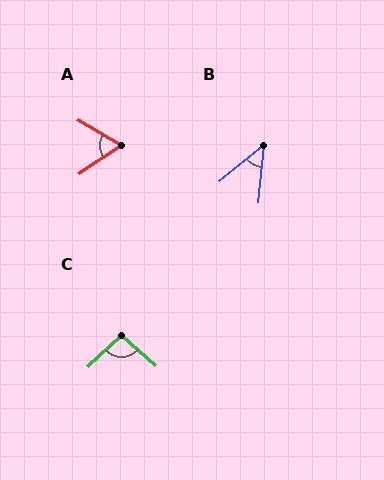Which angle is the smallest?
B, at approximately 45 degrees.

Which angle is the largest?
C, at approximately 96 degrees.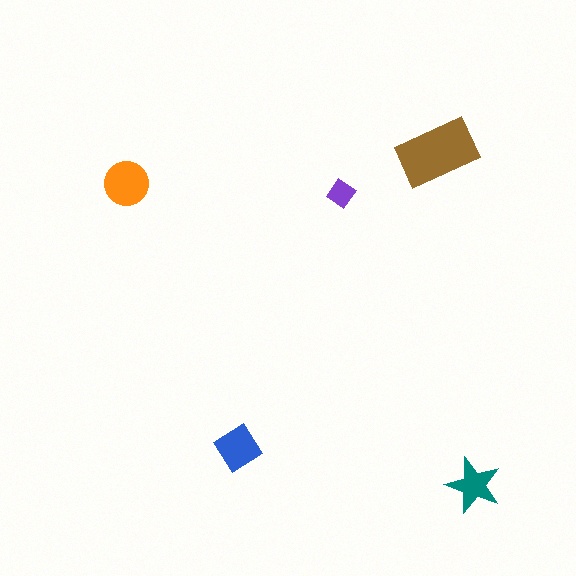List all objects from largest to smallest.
The brown rectangle, the orange circle, the blue diamond, the teal star, the purple diamond.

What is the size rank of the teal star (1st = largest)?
4th.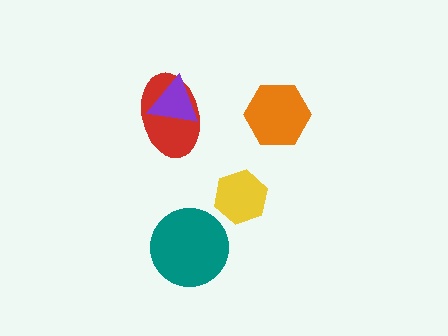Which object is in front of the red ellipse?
The purple triangle is in front of the red ellipse.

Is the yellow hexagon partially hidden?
No, no other shape covers it.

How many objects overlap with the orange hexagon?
0 objects overlap with the orange hexagon.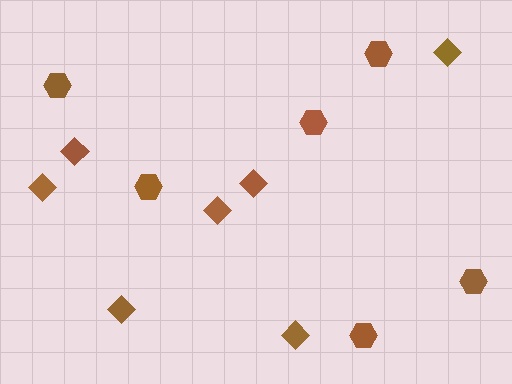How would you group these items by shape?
There are 2 groups: one group of hexagons (6) and one group of diamonds (7).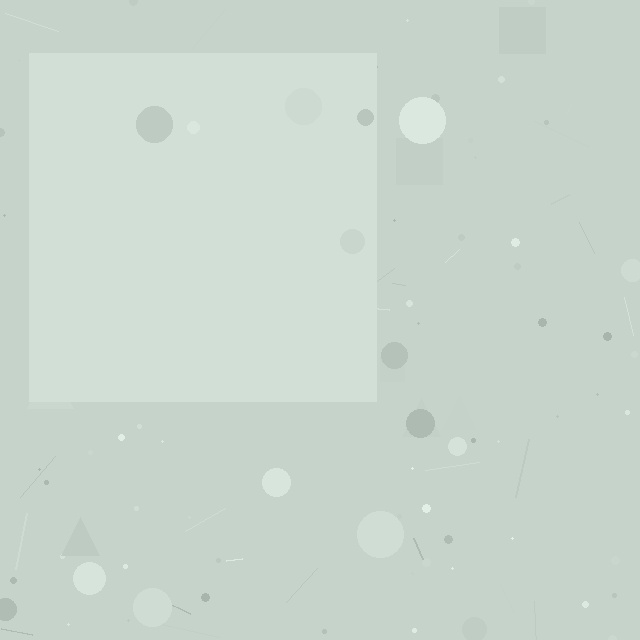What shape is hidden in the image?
A square is hidden in the image.